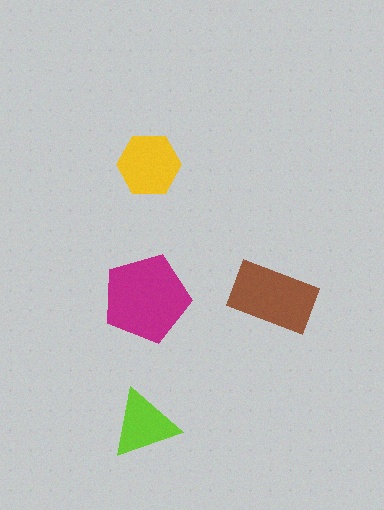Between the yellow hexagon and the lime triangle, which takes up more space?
The yellow hexagon.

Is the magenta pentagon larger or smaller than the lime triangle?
Larger.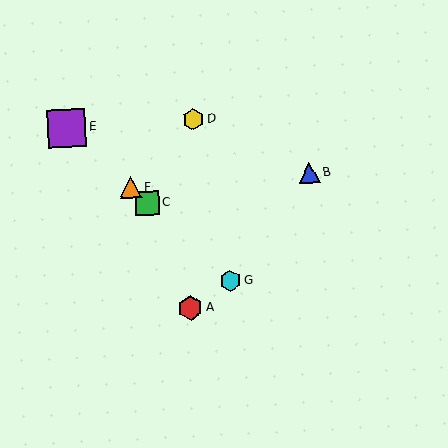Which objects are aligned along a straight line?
Objects C, E, F, G are aligned along a straight line.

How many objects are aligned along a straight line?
4 objects (C, E, F, G) are aligned along a straight line.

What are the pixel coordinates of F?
Object F is at (130, 187).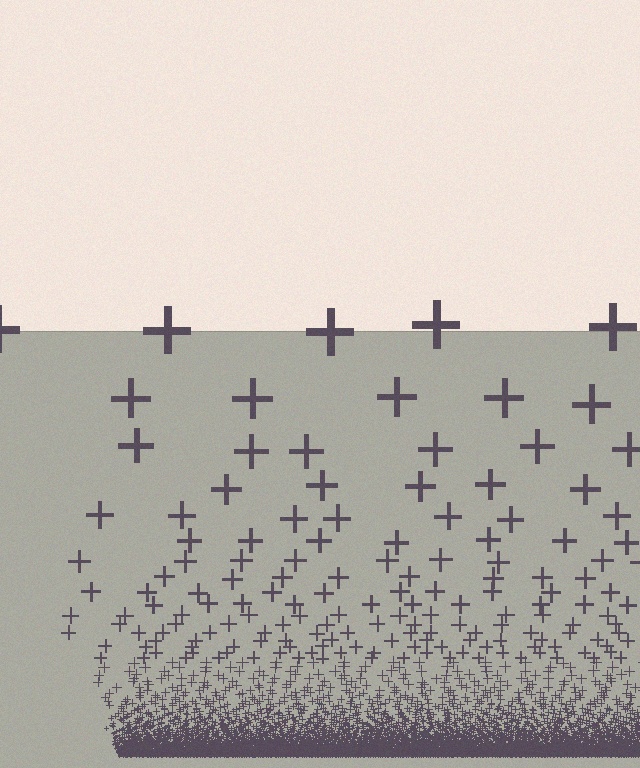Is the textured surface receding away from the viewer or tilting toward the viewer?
The surface appears to tilt toward the viewer. Texture elements get larger and sparser toward the top.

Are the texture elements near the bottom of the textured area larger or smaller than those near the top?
Smaller. The gradient is inverted — elements near the bottom are smaller and denser.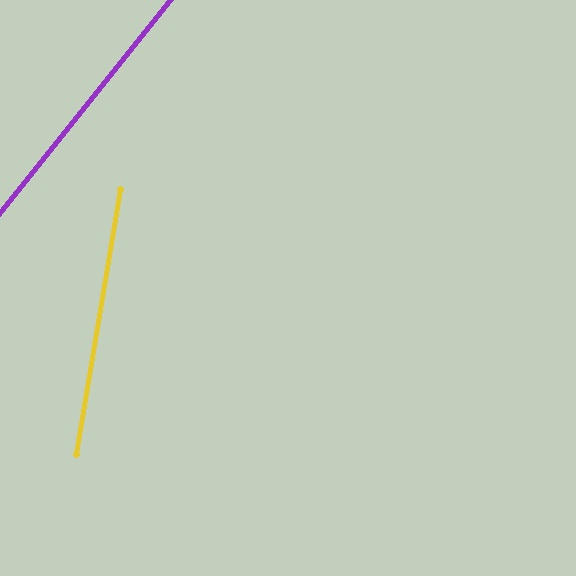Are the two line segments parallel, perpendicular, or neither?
Neither parallel nor perpendicular — they differ by about 29°.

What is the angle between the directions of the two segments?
Approximately 29 degrees.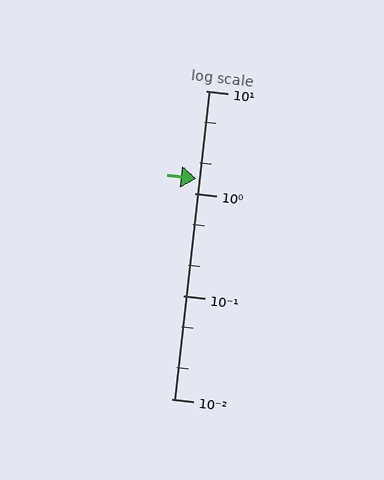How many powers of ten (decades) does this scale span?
The scale spans 3 decades, from 0.01 to 10.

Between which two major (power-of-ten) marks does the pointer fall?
The pointer is between 1 and 10.